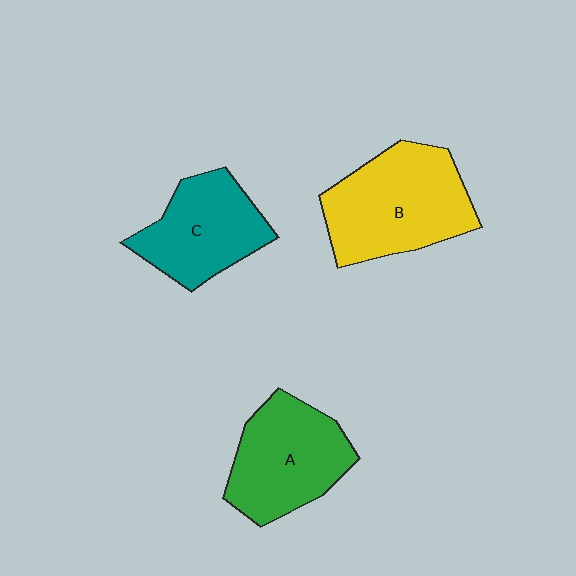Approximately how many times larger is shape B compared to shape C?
Approximately 1.3 times.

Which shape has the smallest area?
Shape C (teal).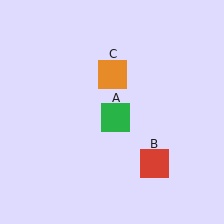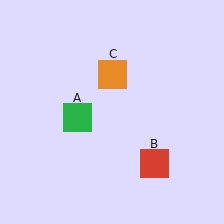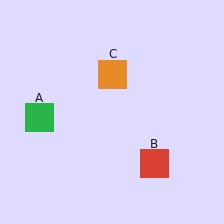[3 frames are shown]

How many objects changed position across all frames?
1 object changed position: green square (object A).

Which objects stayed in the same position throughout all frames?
Red square (object B) and orange square (object C) remained stationary.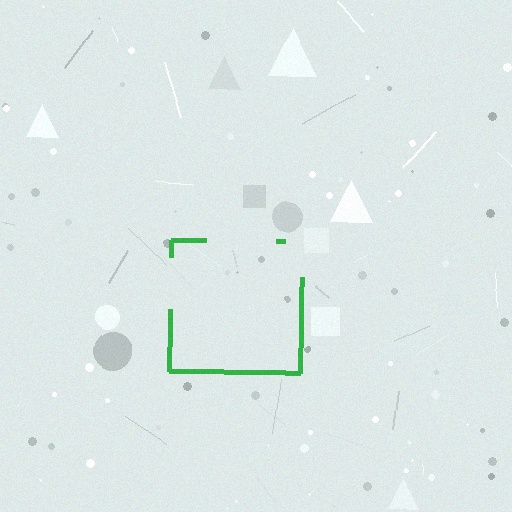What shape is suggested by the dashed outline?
The dashed outline suggests a square.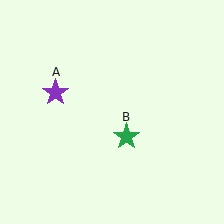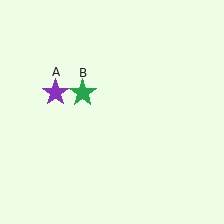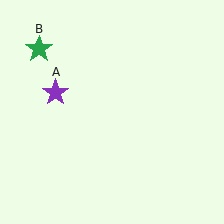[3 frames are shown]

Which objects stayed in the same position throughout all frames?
Purple star (object A) remained stationary.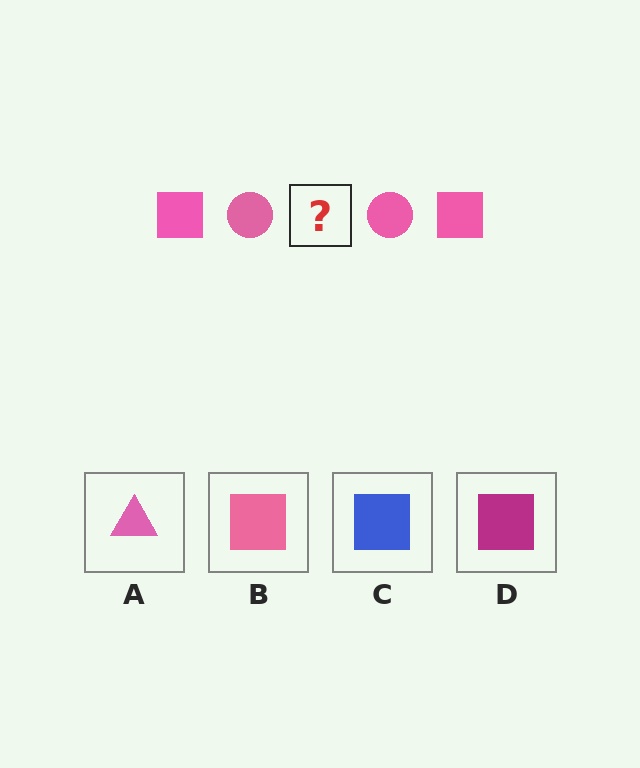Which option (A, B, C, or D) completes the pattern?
B.